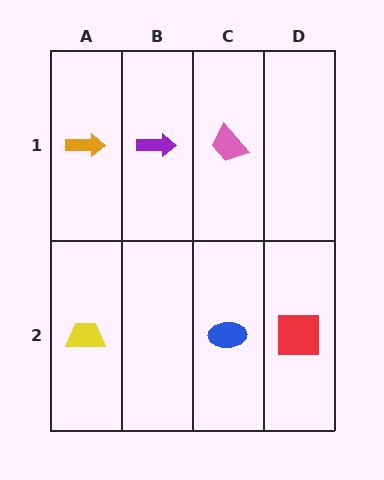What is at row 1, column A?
An orange arrow.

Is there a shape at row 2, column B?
No, that cell is empty.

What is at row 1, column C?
A pink trapezoid.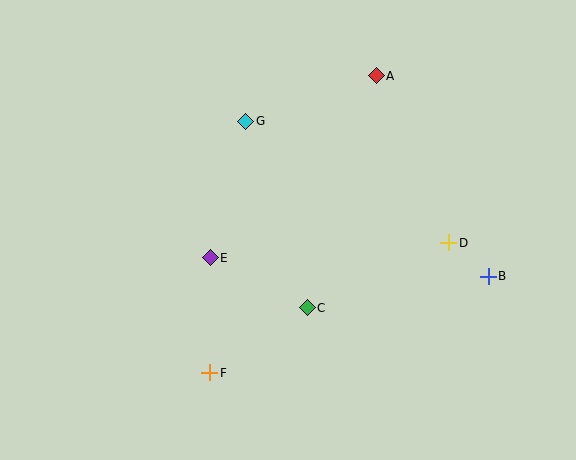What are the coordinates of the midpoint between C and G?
The midpoint between C and G is at (277, 215).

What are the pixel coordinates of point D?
Point D is at (449, 243).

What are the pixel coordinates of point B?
Point B is at (488, 276).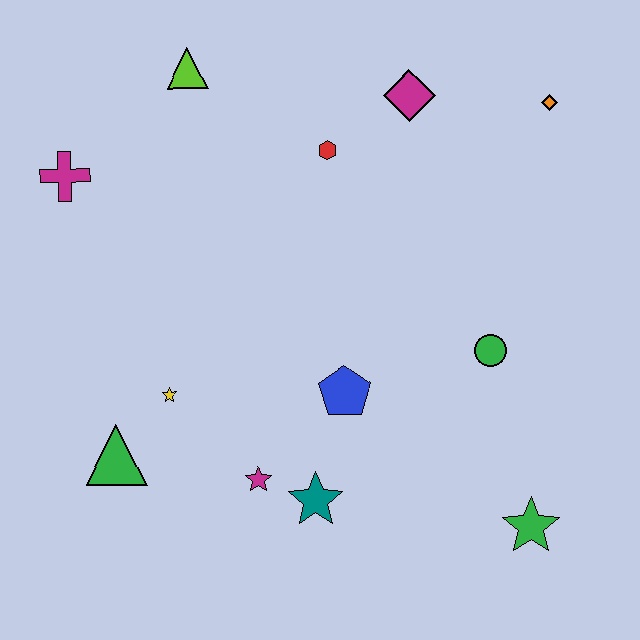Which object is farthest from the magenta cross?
The green star is farthest from the magenta cross.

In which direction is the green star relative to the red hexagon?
The green star is below the red hexagon.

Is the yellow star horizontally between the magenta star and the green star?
No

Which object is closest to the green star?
The green circle is closest to the green star.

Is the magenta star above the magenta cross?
No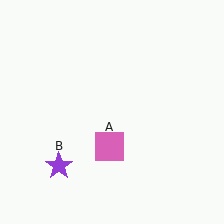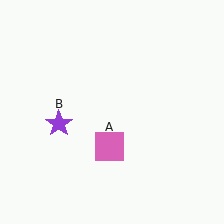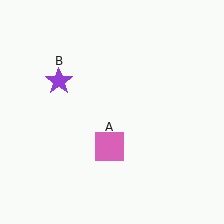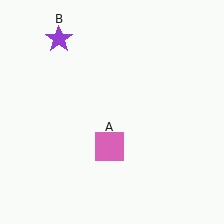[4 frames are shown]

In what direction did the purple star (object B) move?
The purple star (object B) moved up.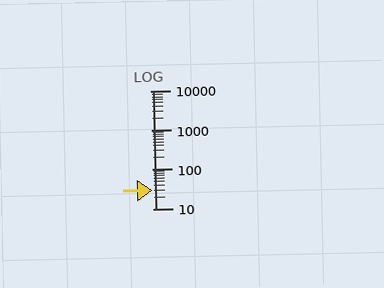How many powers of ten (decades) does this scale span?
The scale spans 3 decades, from 10 to 10000.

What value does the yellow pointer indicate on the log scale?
The pointer indicates approximately 30.